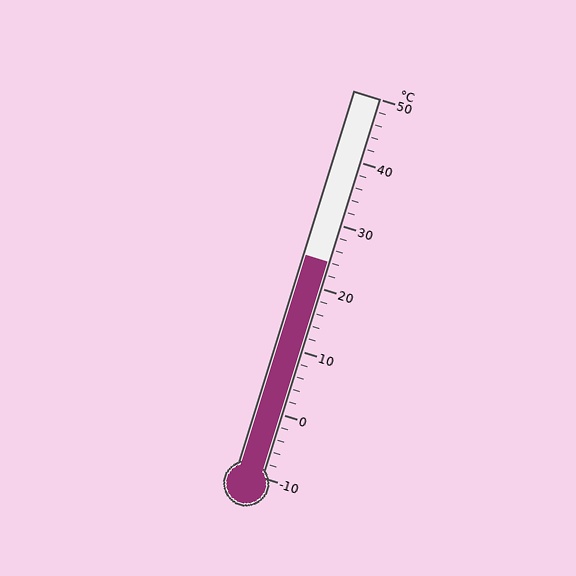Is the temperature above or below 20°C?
The temperature is above 20°C.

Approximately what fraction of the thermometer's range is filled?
The thermometer is filled to approximately 55% of its range.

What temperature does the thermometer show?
The thermometer shows approximately 24°C.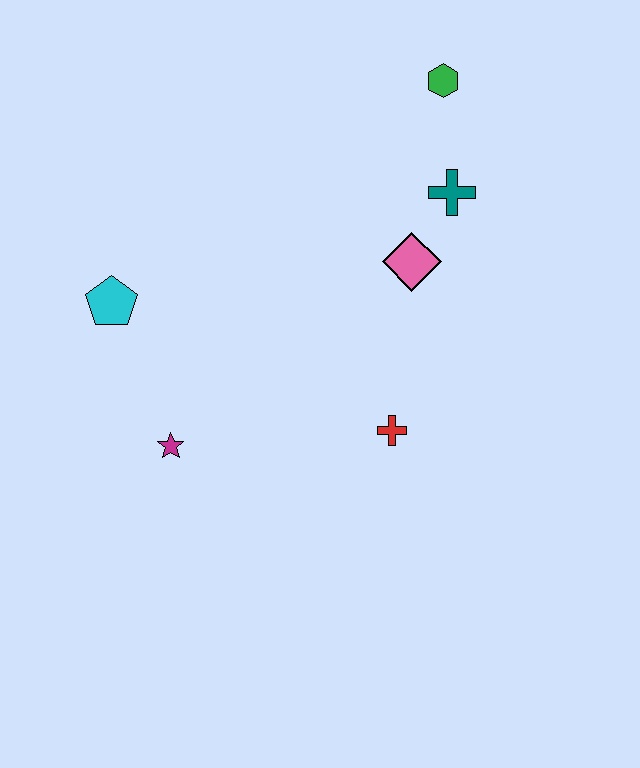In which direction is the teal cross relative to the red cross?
The teal cross is above the red cross.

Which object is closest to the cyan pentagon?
The magenta star is closest to the cyan pentagon.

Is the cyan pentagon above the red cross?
Yes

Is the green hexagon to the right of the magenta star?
Yes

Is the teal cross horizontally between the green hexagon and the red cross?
No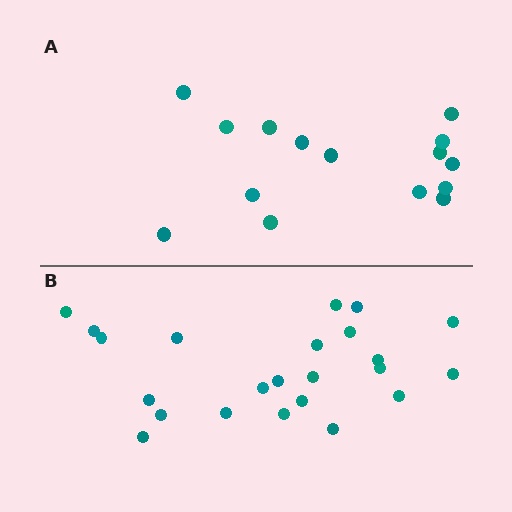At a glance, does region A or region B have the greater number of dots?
Region B (the bottom region) has more dots.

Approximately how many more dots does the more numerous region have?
Region B has roughly 8 or so more dots than region A.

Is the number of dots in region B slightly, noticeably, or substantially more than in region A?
Region B has substantially more. The ratio is roughly 1.5 to 1.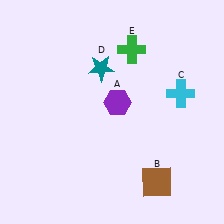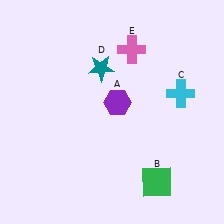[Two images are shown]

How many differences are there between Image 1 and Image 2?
There are 2 differences between the two images.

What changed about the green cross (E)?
In Image 1, E is green. In Image 2, it changed to pink.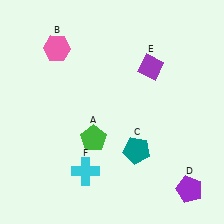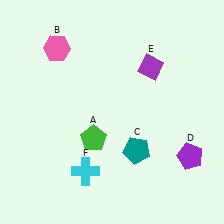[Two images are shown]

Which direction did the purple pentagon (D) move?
The purple pentagon (D) moved up.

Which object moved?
The purple pentagon (D) moved up.